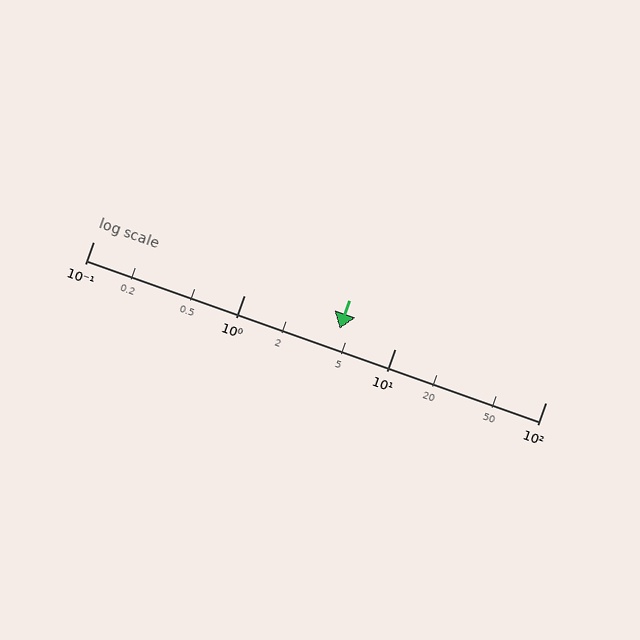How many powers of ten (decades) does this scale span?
The scale spans 3 decades, from 0.1 to 100.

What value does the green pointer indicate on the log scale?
The pointer indicates approximately 4.3.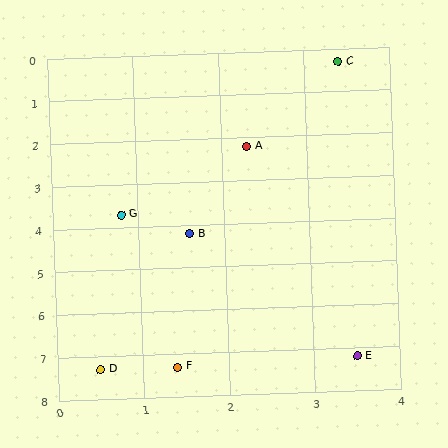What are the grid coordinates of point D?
Point D is at approximately (0.5, 7.3).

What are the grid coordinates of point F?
Point F is at approximately (1.4, 7.3).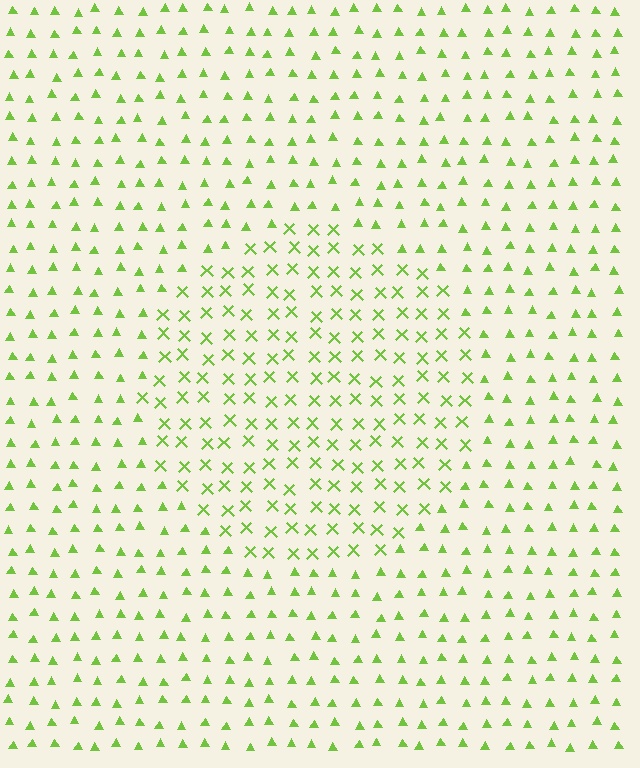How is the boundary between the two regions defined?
The boundary is defined by a change in element shape: X marks inside vs. triangles outside. All elements share the same color and spacing.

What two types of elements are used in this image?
The image uses X marks inside the circle region and triangles outside it.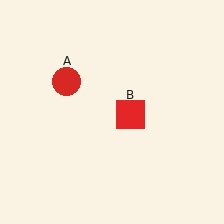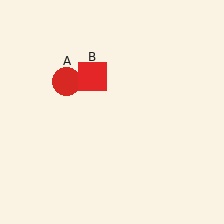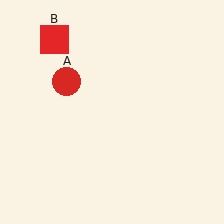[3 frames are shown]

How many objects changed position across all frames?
1 object changed position: red square (object B).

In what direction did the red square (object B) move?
The red square (object B) moved up and to the left.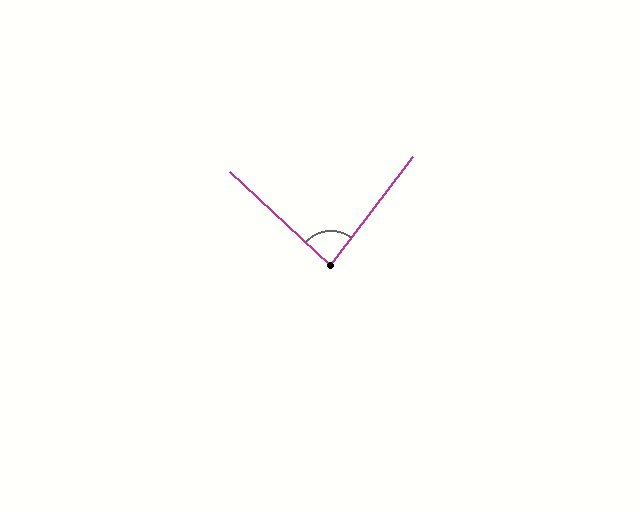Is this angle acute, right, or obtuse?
It is acute.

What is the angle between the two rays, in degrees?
Approximately 84 degrees.